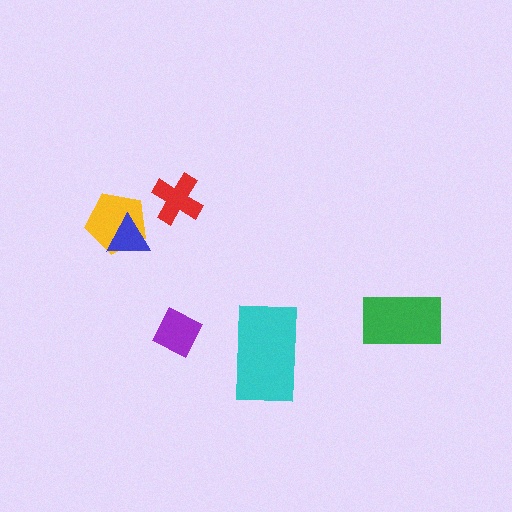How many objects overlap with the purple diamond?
0 objects overlap with the purple diamond.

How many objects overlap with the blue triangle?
1 object overlaps with the blue triangle.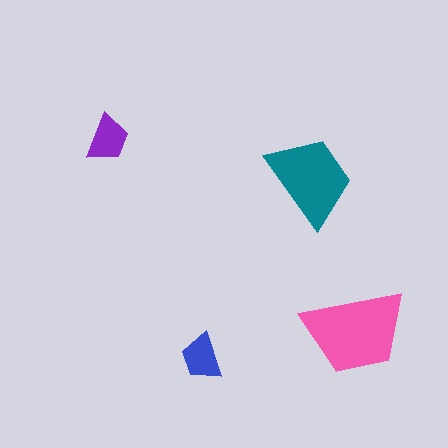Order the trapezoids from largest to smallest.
the pink one, the teal one, the purple one, the blue one.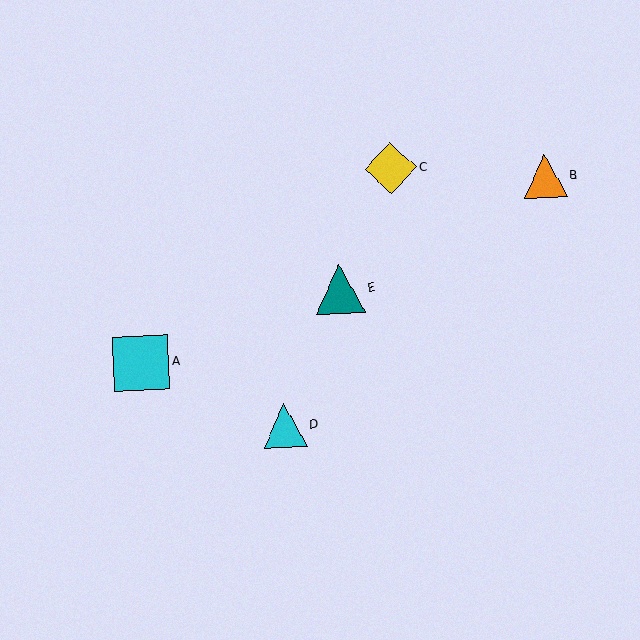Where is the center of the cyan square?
The center of the cyan square is at (141, 363).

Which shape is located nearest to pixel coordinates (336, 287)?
The teal triangle (labeled E) at (340, 289) is nearest to that location.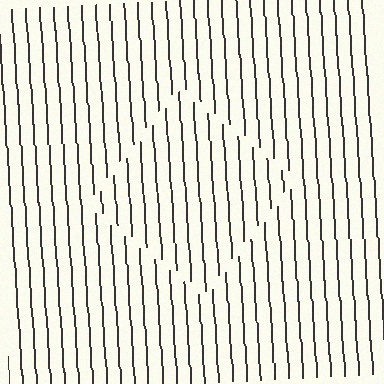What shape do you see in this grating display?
An illusory square. The interior of the shape contains the same grating, shifted by half a period — the contour is defined by the phase discontinuity where line-ends from the inner and outer gratings abut.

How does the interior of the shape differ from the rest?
The interior of the shape contains the same grating, shifted by half a period — the contour is defined by the phase discontinuity where line-ends from the inner and outer gratings abut.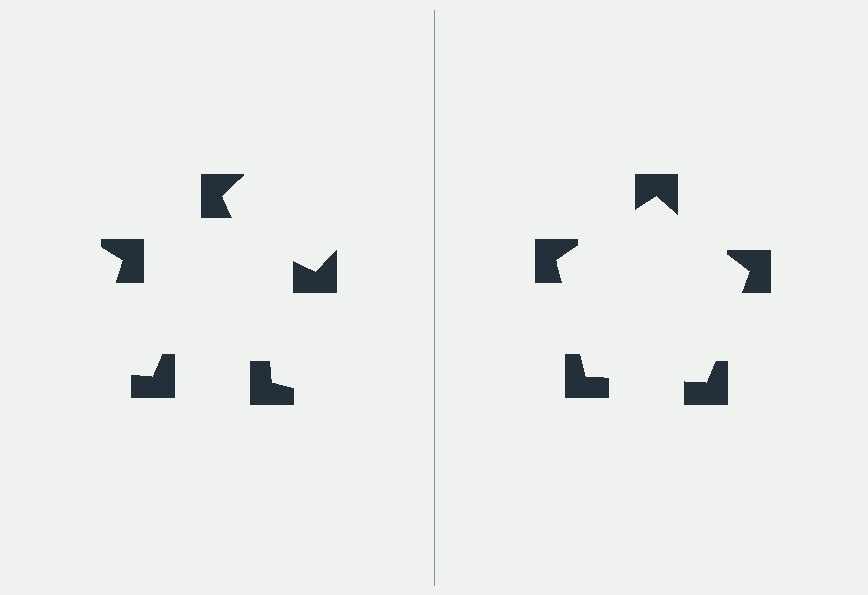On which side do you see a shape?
An illusory pentagon appears on the right side. On the left side the wedge cuts are rotated, so no coherent shape forms.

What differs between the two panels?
The notched squares are positioned identically on both sides; only the wedge orientations differ. On the right they align to a pentagon; on the left they are misaligned.